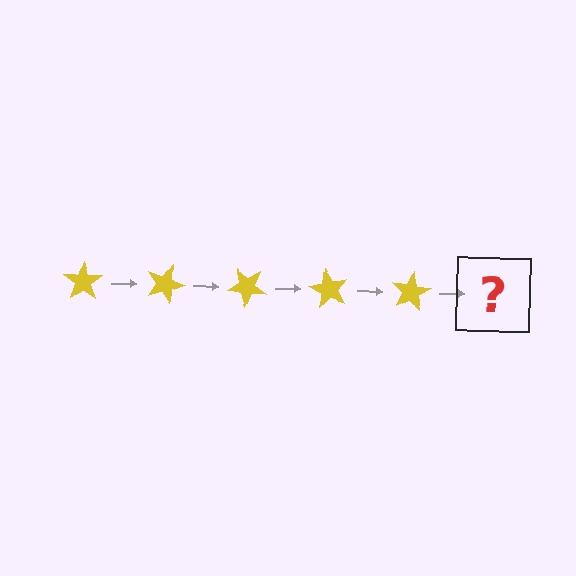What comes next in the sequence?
The next element should be a yellow star rotated 100 degrees.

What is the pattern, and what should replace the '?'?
The pattern is that the star rotates 20 degrees each step. The '?' should be a yellow star rotated 100 degrees.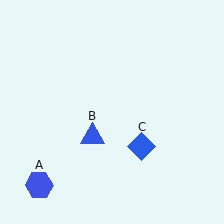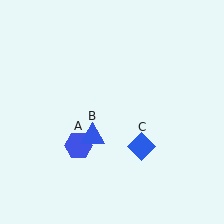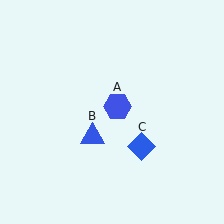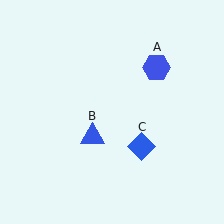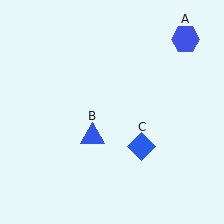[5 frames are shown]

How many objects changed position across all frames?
1 object changed position: blue hexagon (object A).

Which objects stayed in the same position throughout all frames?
Blue triangle (object B) and blue diamond (object C) remained stationary.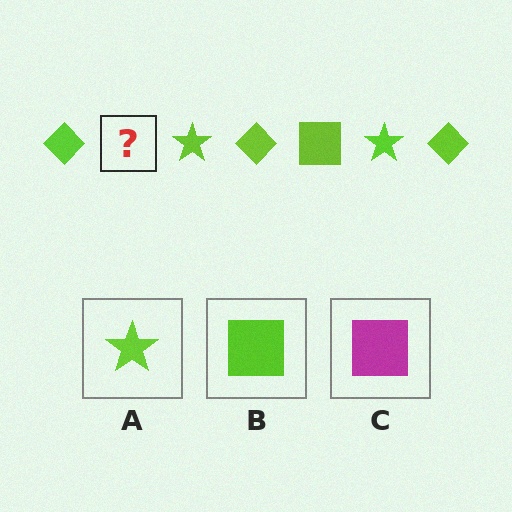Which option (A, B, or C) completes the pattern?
B.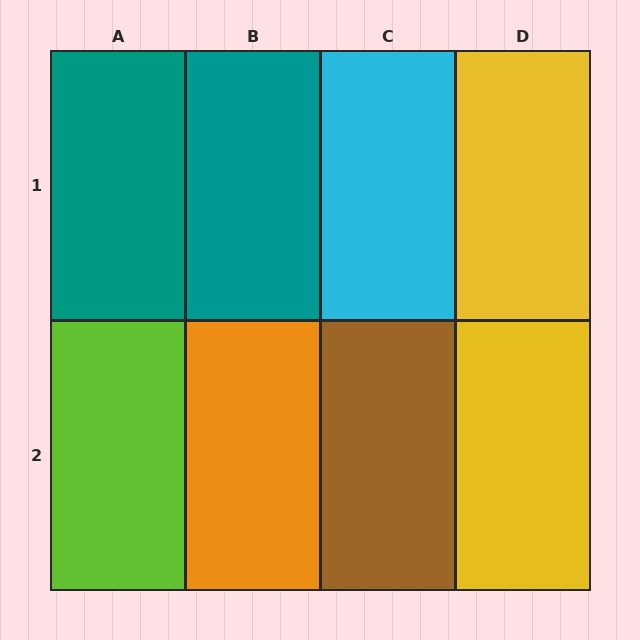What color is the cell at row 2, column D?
Yellow.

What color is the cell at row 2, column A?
Lime.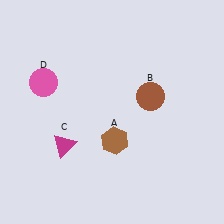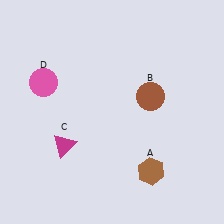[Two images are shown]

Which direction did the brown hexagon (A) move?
The brown hexagon (A) moved right.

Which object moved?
The brown hexagon (A) moved right.